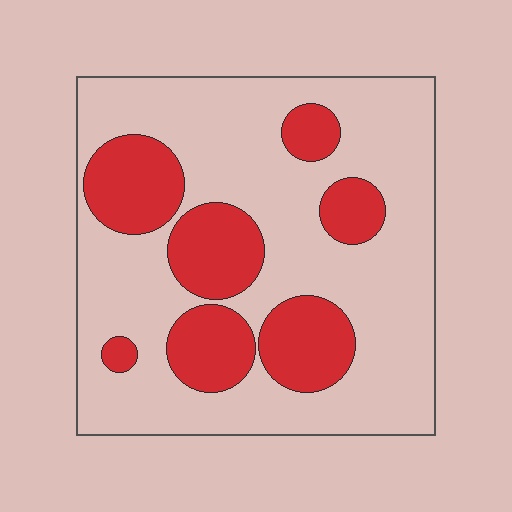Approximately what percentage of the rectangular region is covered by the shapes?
Approximately 30%.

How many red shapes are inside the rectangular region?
7.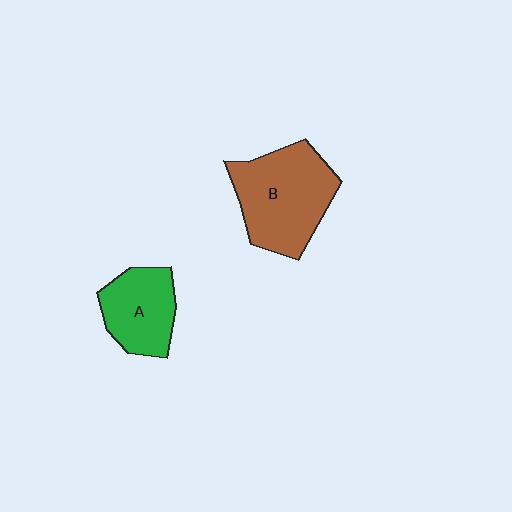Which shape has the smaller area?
Shape A (green).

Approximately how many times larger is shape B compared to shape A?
Approximately 1.6 times.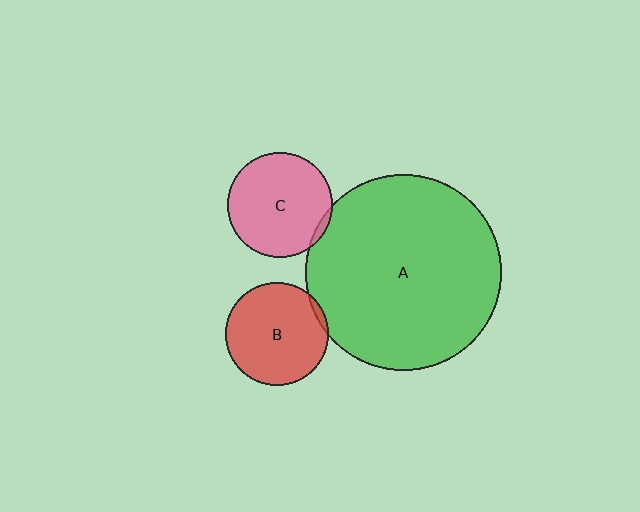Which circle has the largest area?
Circle A (green).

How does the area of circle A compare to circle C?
Approximately 3.5 times.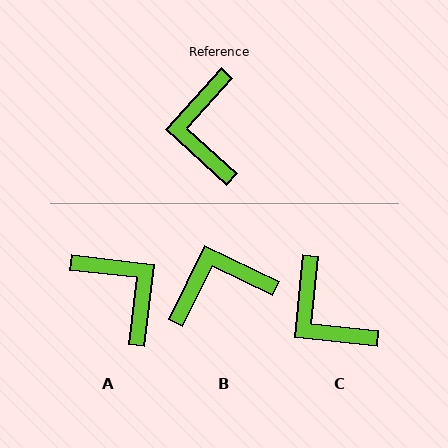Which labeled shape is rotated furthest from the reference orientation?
A, about 144 degrees away.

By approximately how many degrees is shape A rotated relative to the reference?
Approximately 144 degrees clockwise.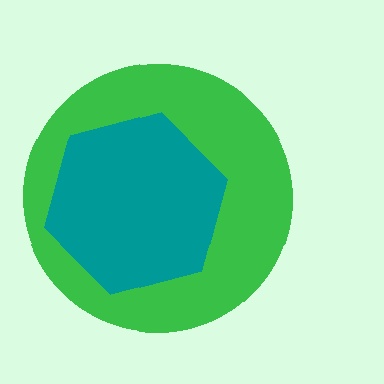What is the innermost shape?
The teal hexagon.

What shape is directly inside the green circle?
The teal hexagon.